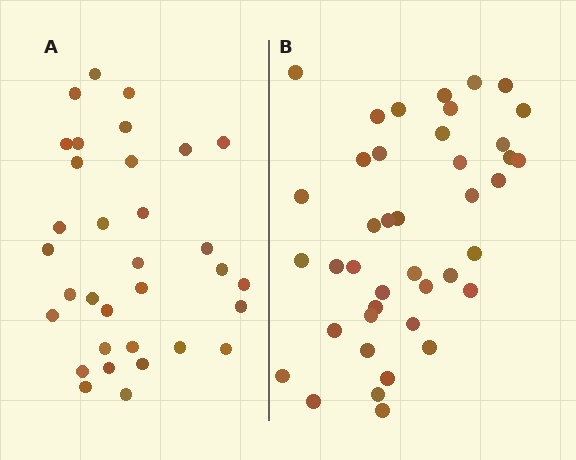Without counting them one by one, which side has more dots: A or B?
Region B (the right region) has more dots.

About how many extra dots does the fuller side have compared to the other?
Region B has roughly 8 or so more dots than region A.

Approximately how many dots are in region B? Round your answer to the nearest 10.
About 40 dots. (The exact count is 41, which rounds to 40.)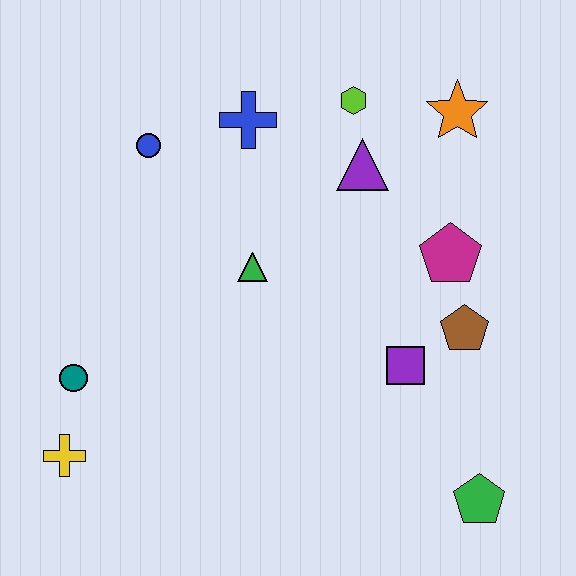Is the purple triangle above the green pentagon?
Yes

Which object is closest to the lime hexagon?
The purple triangle is closest to the lime hexagon.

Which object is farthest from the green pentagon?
The blue circle is farthest from the green pentagon.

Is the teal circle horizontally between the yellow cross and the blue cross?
Yes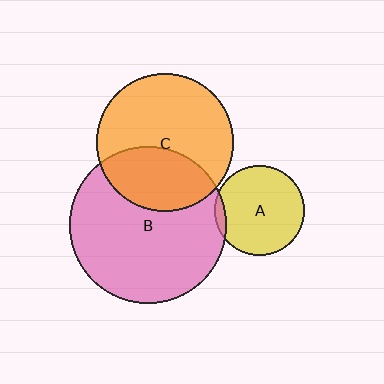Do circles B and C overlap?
Yes.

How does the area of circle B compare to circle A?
Approximately 3.0 times.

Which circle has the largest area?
Circle B (pink).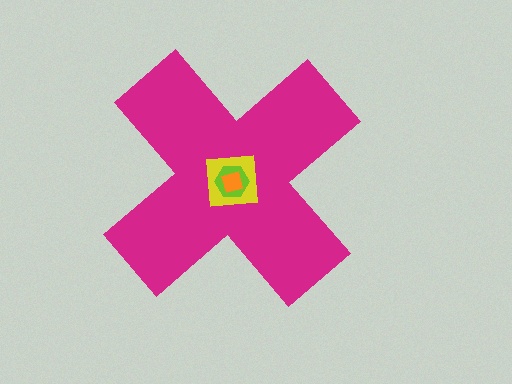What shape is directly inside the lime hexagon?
The orange square.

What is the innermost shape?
The orange square.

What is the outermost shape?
The magenta cross.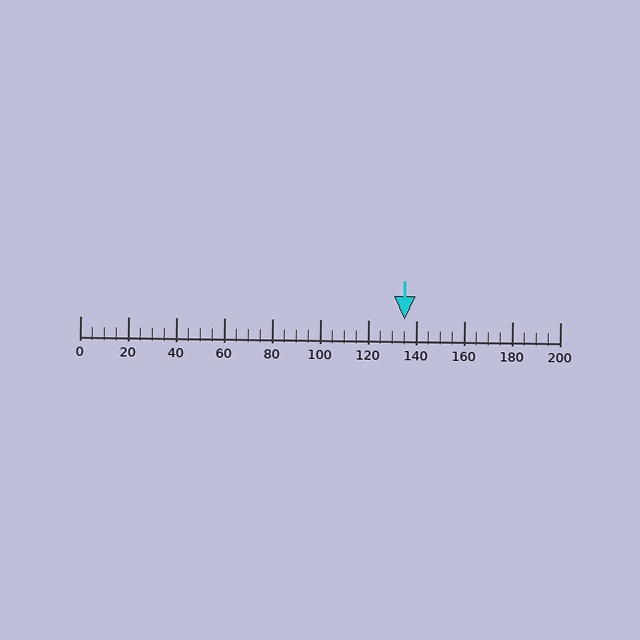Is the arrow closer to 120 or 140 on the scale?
The arrow is closer to 140.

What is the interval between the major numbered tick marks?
The major tick marks are spaced 20 units apart.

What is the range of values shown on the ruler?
The ruler shows values from 0 to 200.